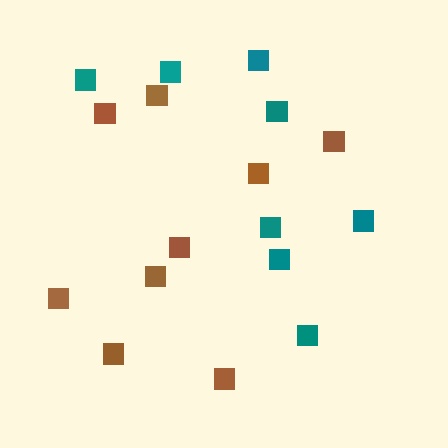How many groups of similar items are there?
There are 2 groups: one group of brown squares (9) and one group of teal squares (8).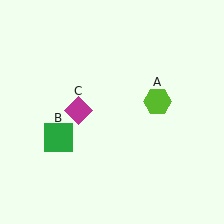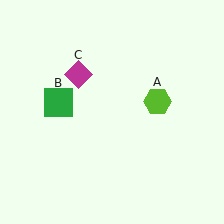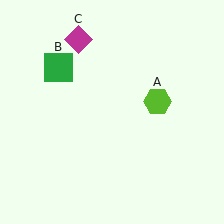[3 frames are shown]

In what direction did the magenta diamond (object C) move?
The magenta diamond (object C) moved up.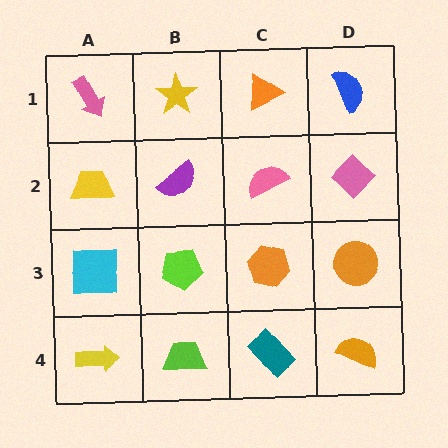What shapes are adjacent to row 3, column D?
A pink diamond (row 2, column D), an orange semicircle (row 4, column D), an orange hexagon (row 3, column C).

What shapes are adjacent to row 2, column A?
A pink arrow (row 1, column A), a cyan square (row 3, column A), a purple semicircle (row 2, column B).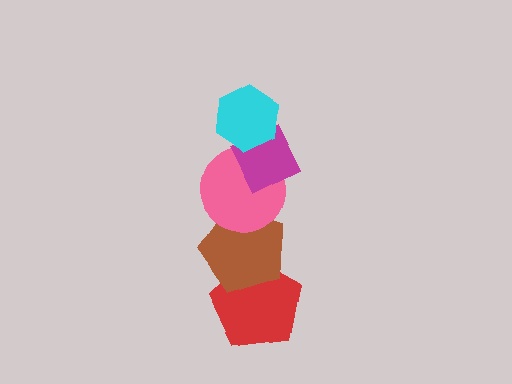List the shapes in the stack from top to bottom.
From top to bottom: the cyan hexagon, the magenta diamond, the pink circle, the brown pentagon, the red pentagon.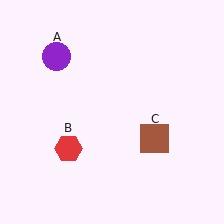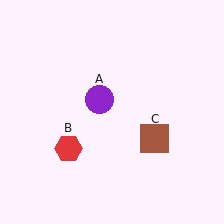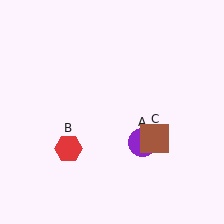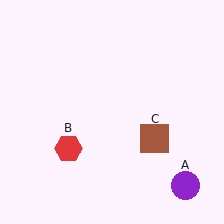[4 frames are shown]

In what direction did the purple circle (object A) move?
The purple circle (object A) moved down and to the right.